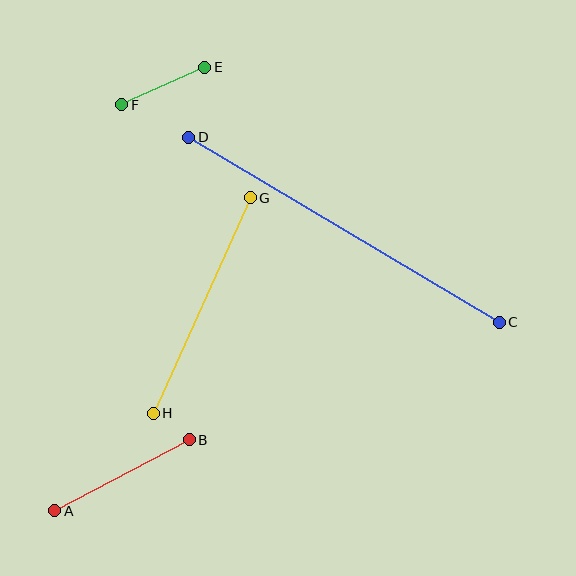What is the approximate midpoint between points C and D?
The midpoint is at approximately (344, 230) pixels.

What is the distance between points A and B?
The distance is approximately 152 pixels.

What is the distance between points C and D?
The distance is approximately 362 pixels.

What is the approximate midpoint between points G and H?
The midpoint is at approximately (202, 305) pixels.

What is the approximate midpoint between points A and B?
The midpoint is at approximately (122, 475) pixels.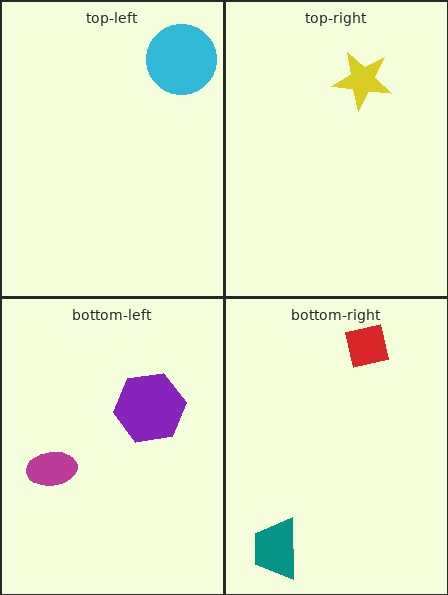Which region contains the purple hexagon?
The bottom-left region.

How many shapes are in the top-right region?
1.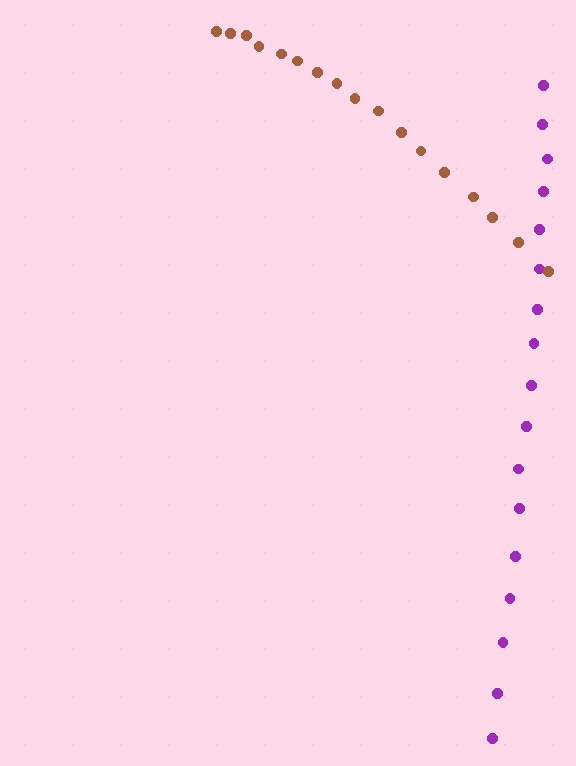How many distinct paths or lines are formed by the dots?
There are 2 distinct paths.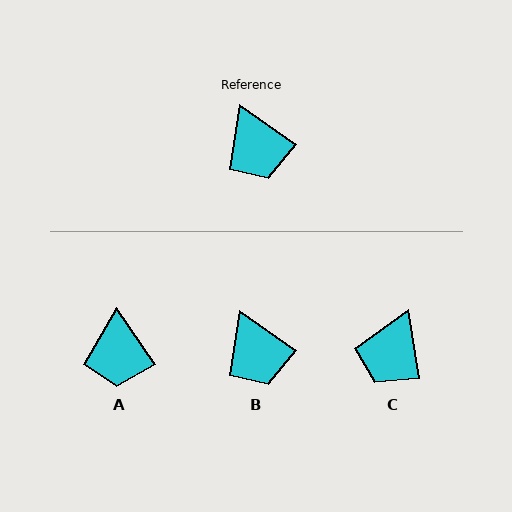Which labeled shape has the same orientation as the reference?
B.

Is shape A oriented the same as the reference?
No, it is off by about 21 degrees.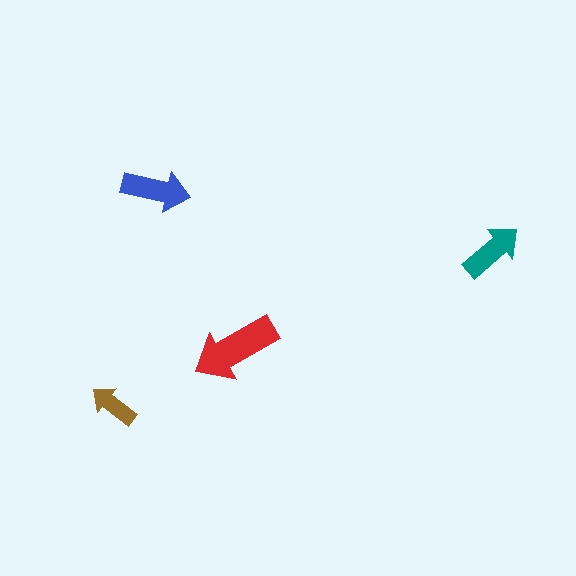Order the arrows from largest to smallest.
the red one, the blue one, the teal one, the brown one.